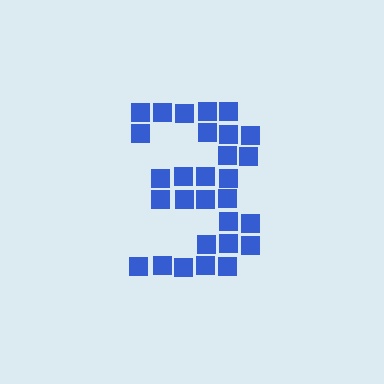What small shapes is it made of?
It is made of small squares.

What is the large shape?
The large shape is the digit 3.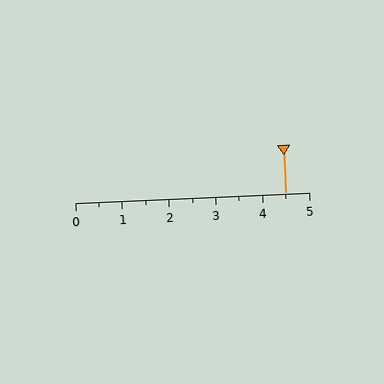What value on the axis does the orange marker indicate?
The marker indicates approximately 4.5.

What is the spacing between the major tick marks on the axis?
The major ticks are spaced 1 apart.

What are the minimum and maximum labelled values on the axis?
The axis runs from 0 to 5.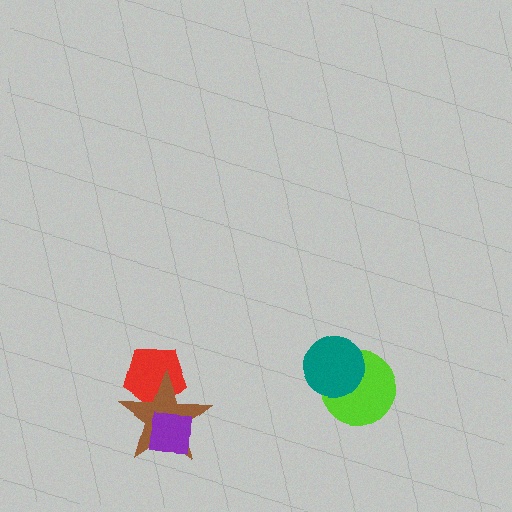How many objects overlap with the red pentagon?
1 object overlaps with the red pentagon.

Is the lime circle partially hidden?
Yes, it is partially covered by another shape.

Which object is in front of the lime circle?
The teal circle is in front of the lime circle.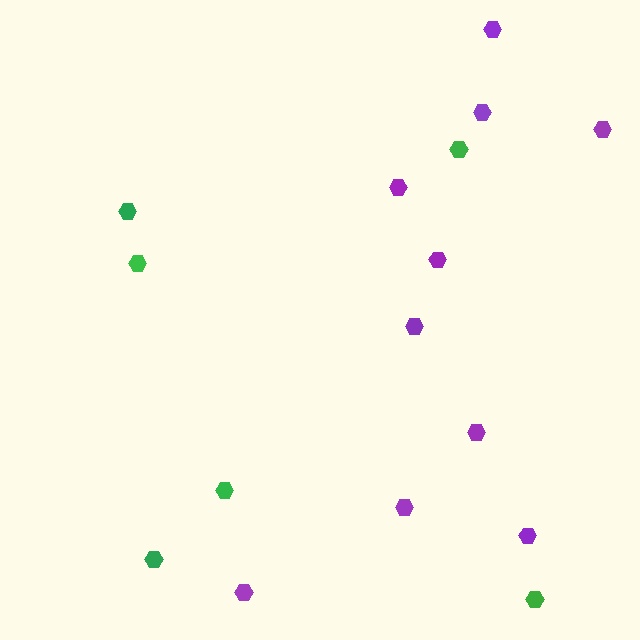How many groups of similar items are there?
There are 2 groups: one group of purple hexagons (10) and one group of green hexagons (6).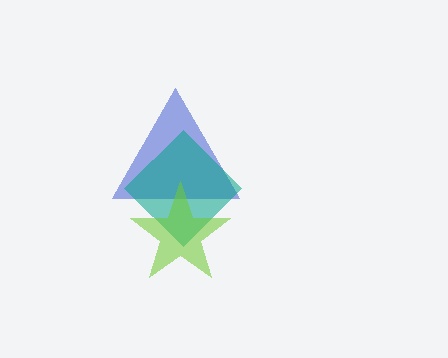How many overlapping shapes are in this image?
There are 3 overlapping shapes in the image.